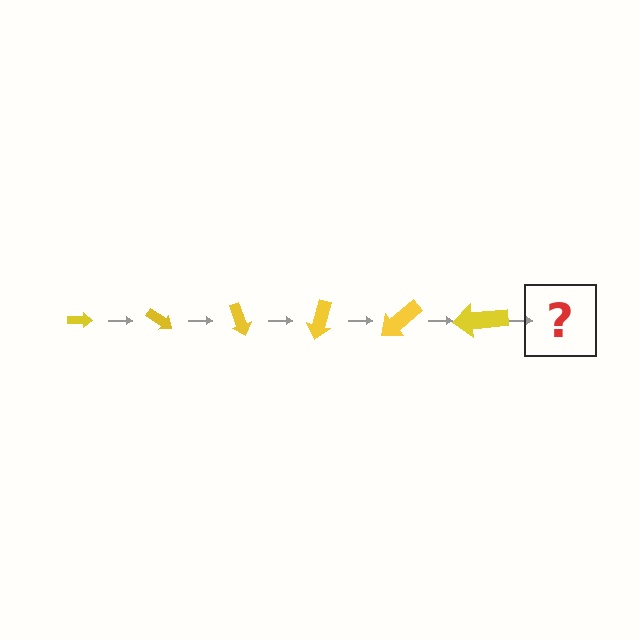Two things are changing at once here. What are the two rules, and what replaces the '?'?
The two rules are that the arrow grows larger each step and it rotates 35 degrees each step. The '?' should be an arrow, larger than the previous one and rotated 210 degrees from the start.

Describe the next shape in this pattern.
It should be an arrow, larger than the previous one and rotated 210 degrees from the start.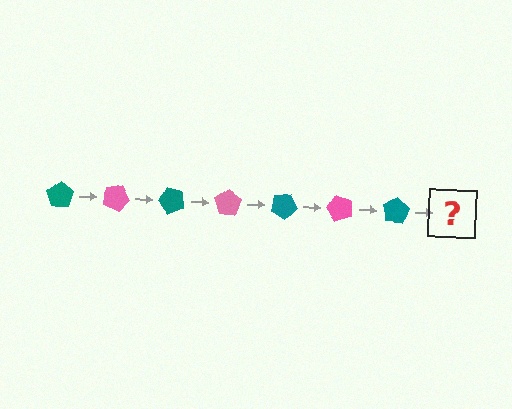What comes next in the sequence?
The next element should be a pink pentagon, rotated 175 degrees from the start.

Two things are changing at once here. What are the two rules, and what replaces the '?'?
The two rules are that it rotates 25 degrees each step and the color cycles through teal and pink. The '?' should be a pink pentagon, rotated 175 degrees from the start.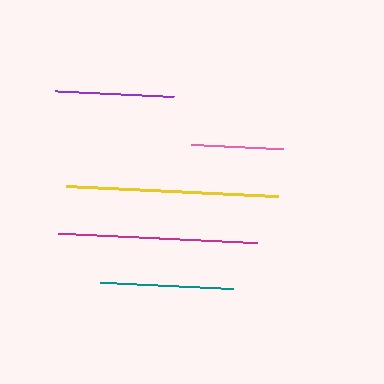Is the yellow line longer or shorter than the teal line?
The yellow line is longer than the teal line.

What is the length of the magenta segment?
The magenta segment is approximately 199 pixels long.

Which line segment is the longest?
The yellow line is the longest at approximately 213 pixels.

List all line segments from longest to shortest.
From longest to shortest: yellow, magenta, teal, purple, pink.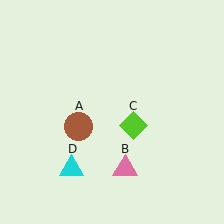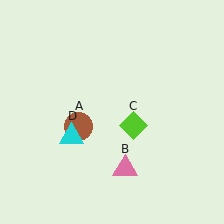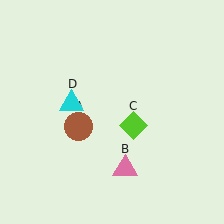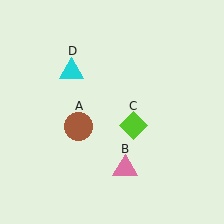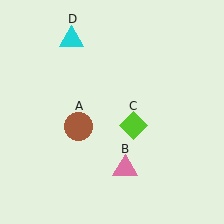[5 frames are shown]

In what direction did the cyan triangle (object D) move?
The cyan triangle (object D) moved up.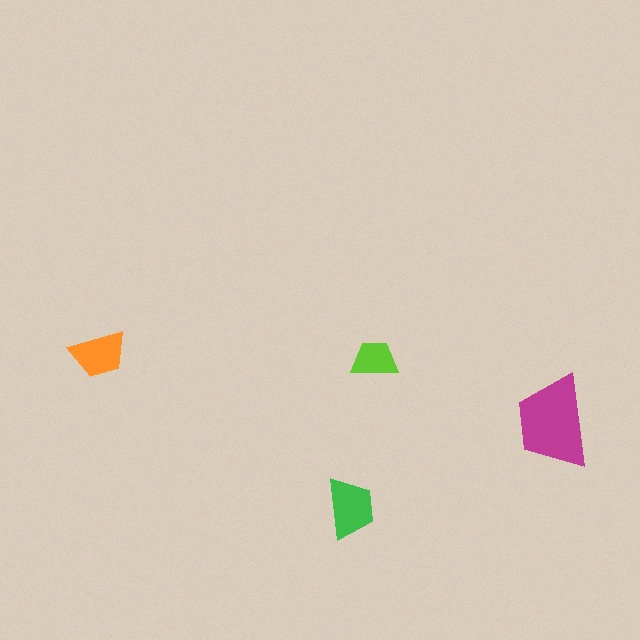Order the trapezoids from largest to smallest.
the magenta one, the green one, the orange one, the lime one.